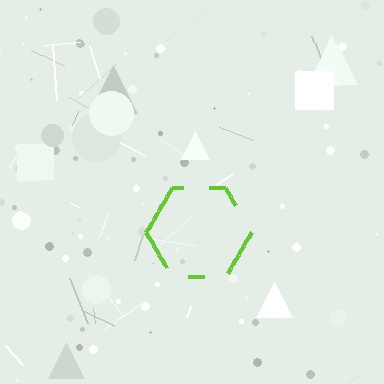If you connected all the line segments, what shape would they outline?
They would outline a hexagon.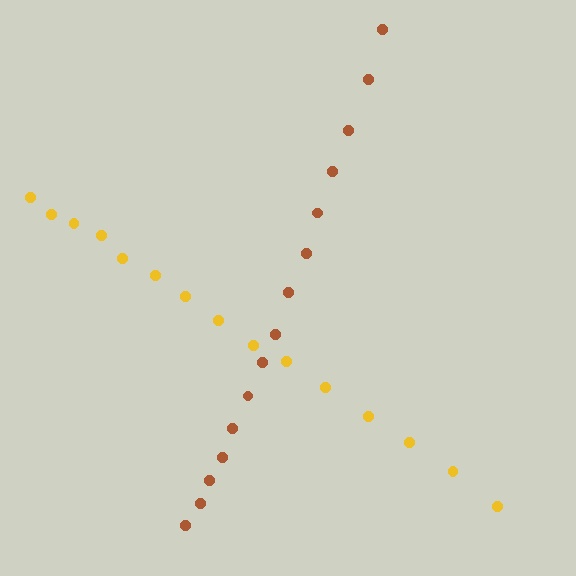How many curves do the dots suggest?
There are 2 distinct paths.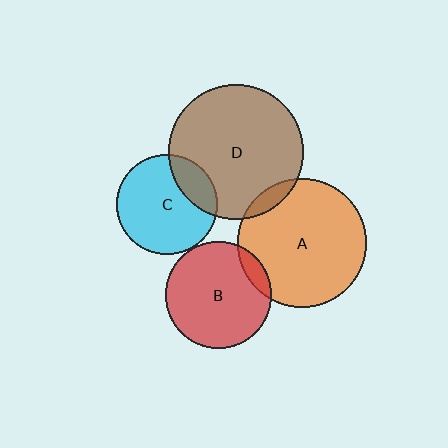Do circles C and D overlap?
Yes.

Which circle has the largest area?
Circle D (brown).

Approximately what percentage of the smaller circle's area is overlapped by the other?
Approximately 20%.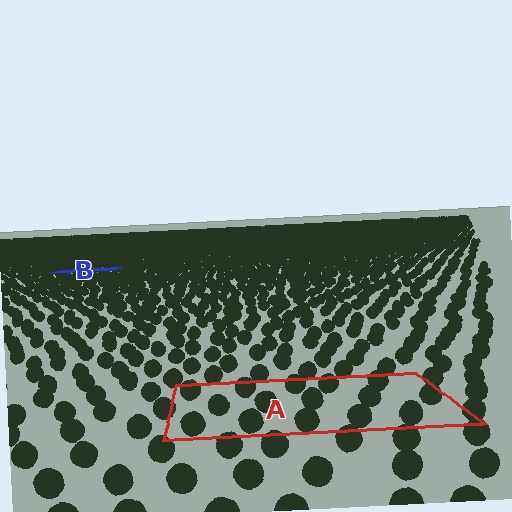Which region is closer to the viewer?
Region A is closer. The texture elements there are larger and more spread out.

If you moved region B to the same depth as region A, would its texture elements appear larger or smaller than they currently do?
They would appear larger. At a closer depth, the same texture elements are projected at a bigger on-screen size.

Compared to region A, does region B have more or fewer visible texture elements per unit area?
Region B has more texture elements per unit area — they are packed more densely because it is farther away.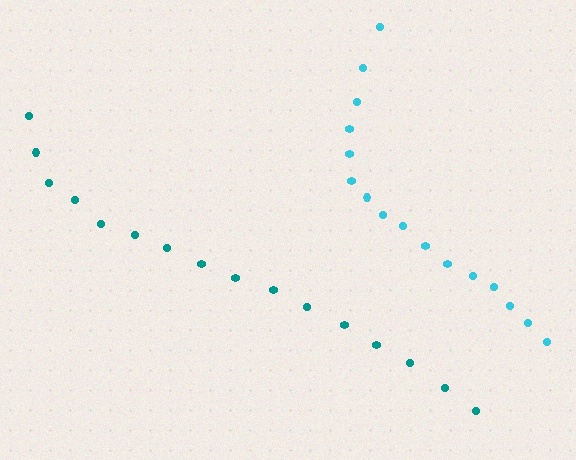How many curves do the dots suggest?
There are 2 distinct paths.